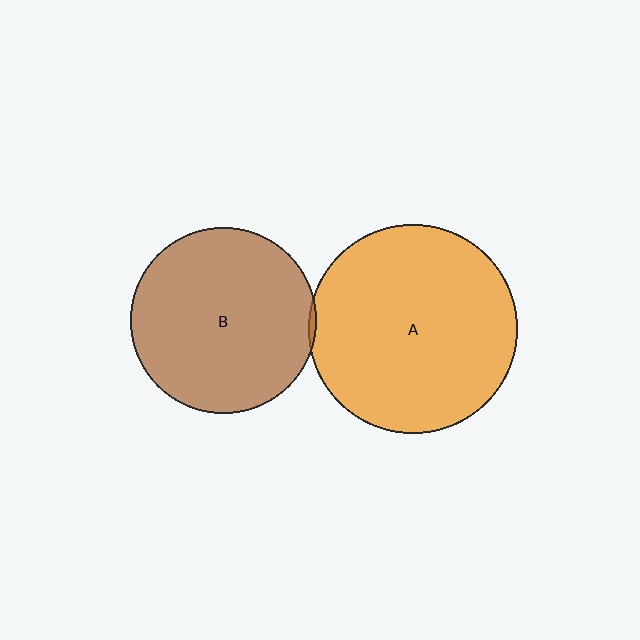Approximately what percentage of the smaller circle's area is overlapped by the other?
Approximately 5%.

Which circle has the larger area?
Circle A (orange).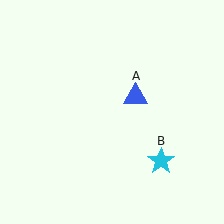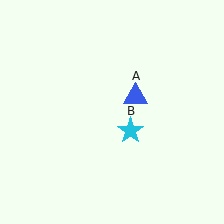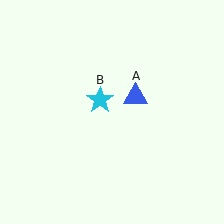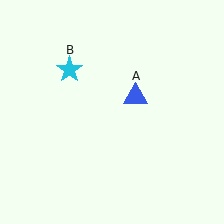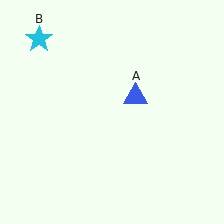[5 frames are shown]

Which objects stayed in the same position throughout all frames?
Blue triangle (object A) remained stationary.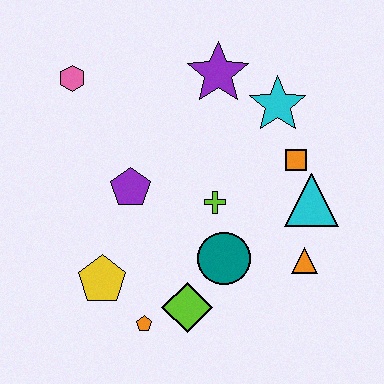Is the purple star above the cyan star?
Yes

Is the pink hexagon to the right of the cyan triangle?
No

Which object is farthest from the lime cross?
The pink hexagon is farthest from the lime cross.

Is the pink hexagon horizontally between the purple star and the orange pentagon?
No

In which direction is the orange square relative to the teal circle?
The orange square is above the teal circle.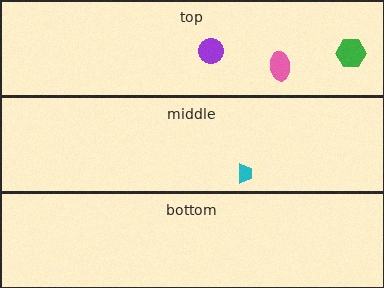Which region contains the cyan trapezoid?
The middle region.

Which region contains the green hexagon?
The top region.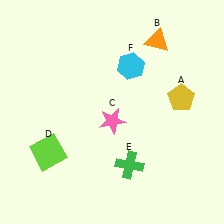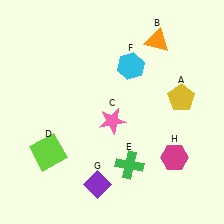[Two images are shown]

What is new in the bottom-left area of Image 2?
A purple diamond (G) was added in the bottom-left area of Image 2.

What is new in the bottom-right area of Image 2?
A magenta hexagon (H) was added in the bottom-right area of Image 2.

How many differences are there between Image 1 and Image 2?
There are 2 differences between the two images.